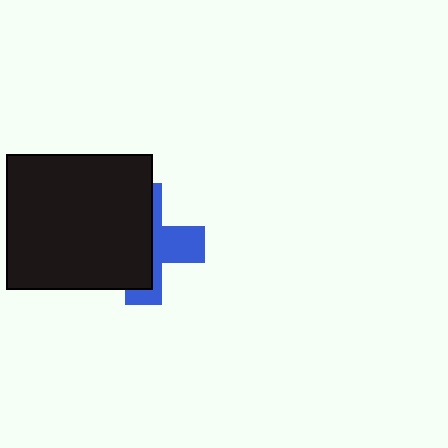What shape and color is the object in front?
The object in front is a black rectangle.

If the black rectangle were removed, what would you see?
You would see the complete blue cross.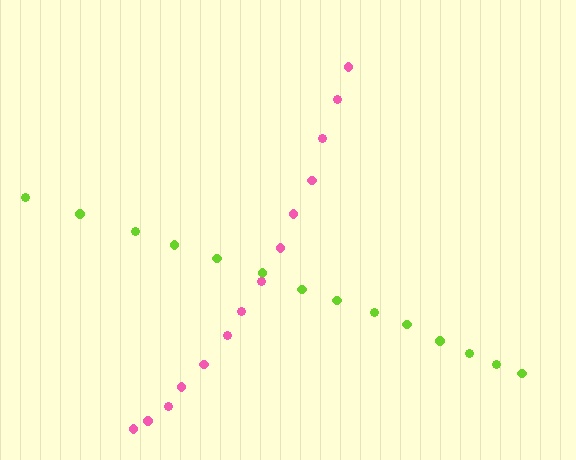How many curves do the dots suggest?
There are 2 distinct paths.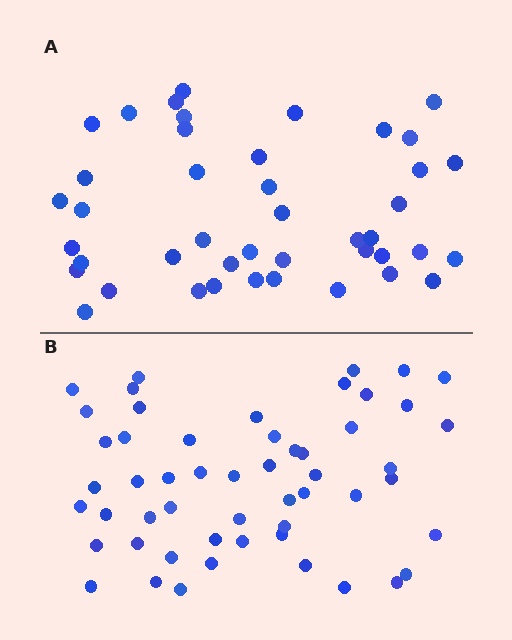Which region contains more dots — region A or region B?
Region B (the bottom region) has more dots.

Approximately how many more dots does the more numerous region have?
Region B has roughly 10 or so more dots than region A.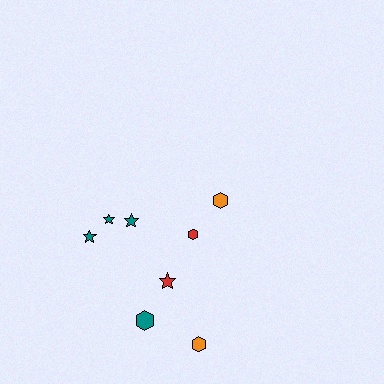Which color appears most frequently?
Teal, with 4 objects.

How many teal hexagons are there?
There is 1 teal hexagon.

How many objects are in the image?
There are 8 objects.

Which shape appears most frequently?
Hexagon, with 4 objects.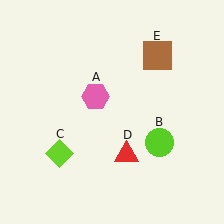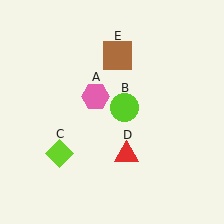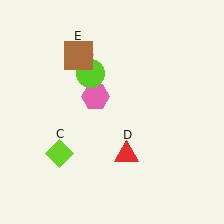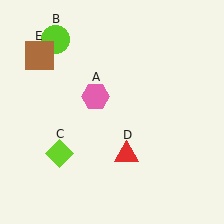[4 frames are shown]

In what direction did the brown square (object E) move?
The brown square (object E) moved left.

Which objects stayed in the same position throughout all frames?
Pink hexagon (object A) and lime diamond (object C) and red triangle (object D) remained stationary.